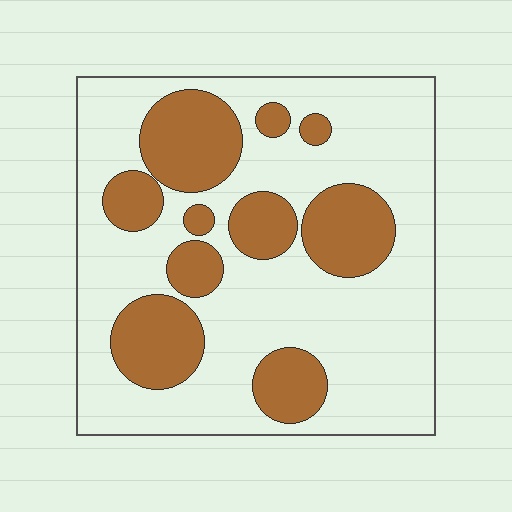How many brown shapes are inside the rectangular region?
10.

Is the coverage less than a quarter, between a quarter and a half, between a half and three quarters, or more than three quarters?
Between a quarter and a half.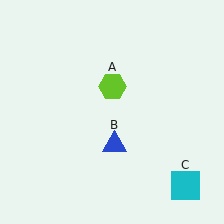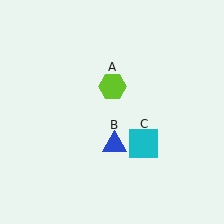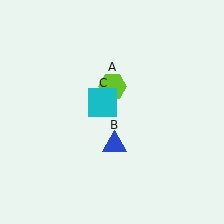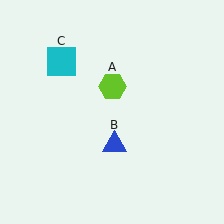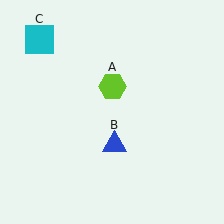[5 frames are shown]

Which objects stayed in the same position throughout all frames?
Lime hexagon (object A) and blue triangle (object B) remained stationary.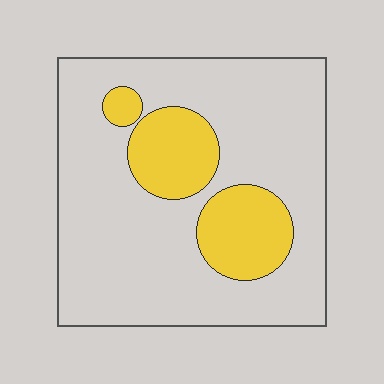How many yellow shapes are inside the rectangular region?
3.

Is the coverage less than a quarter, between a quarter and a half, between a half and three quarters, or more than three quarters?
Less than a quarter.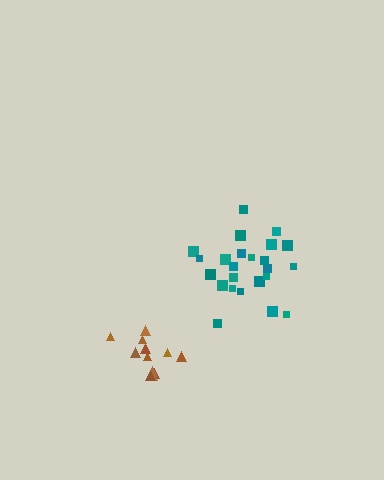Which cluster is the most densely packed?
Teal.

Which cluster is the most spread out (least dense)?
Brown.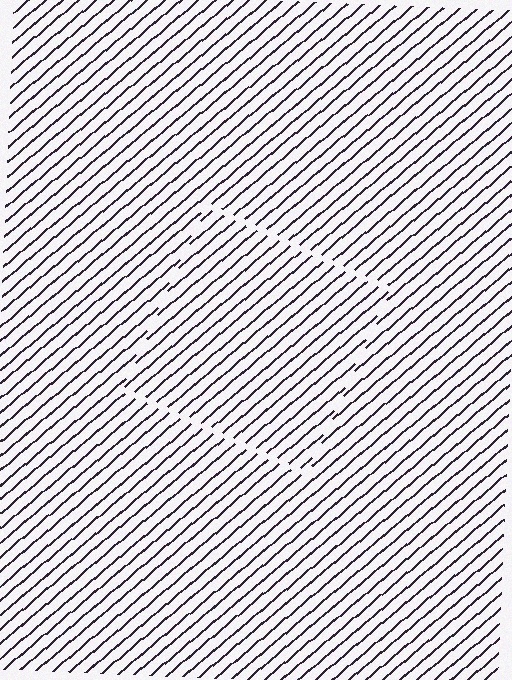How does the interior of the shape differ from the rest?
The interior of the shape contains the same grating, shifted by half a period — the contour is defined by the phase discontinuity where line-ends from the inner and outer gratings abut.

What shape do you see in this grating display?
An illusory square. The interior of the shape contains the same grating, shifted by half a period — the contour is defined by the phase discontinuity where line-ends from the inner and outer gratings abut.